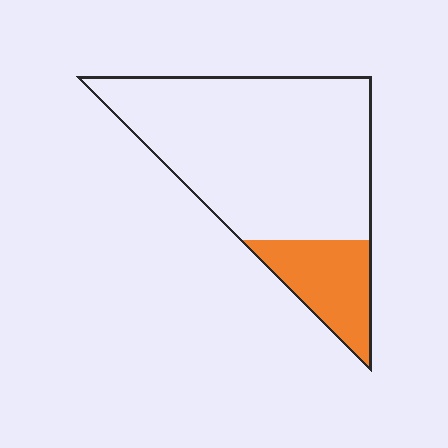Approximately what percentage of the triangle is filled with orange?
Approximately 20%.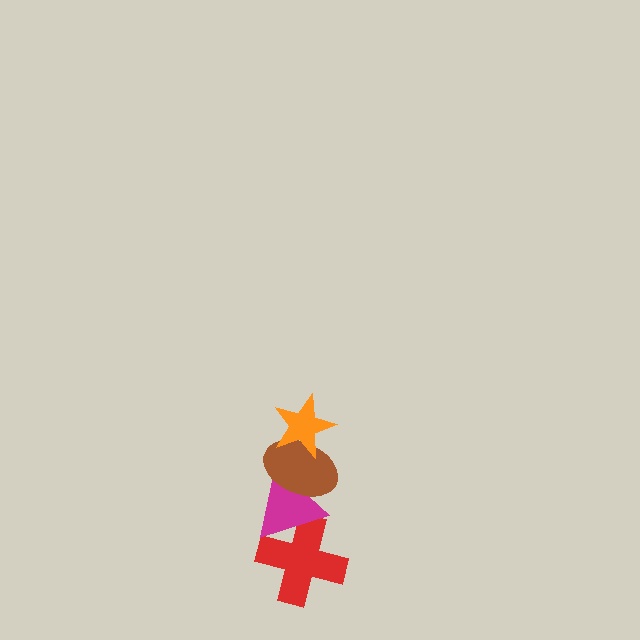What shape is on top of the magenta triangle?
The brown ellipse is on top of the magenta triangle.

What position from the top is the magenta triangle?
The magenta triangle is 3rd from the top.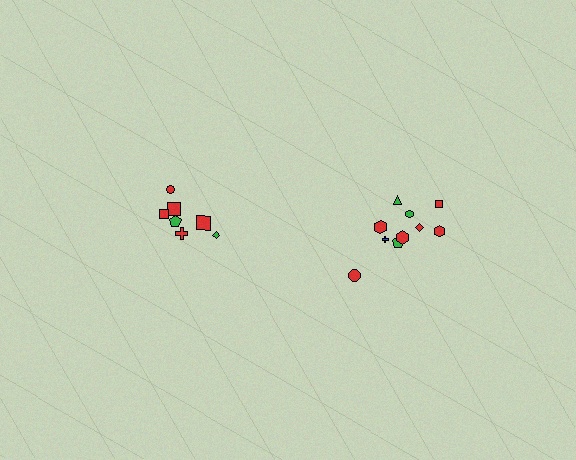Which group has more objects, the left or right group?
The right group.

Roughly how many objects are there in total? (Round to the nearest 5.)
Roughly 15 objects in total.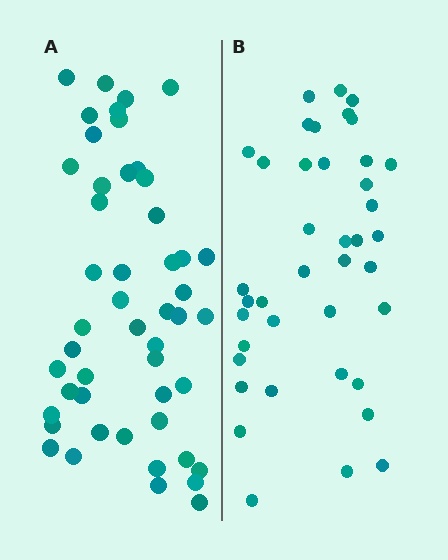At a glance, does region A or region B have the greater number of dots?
Region A (the left region) has more dots.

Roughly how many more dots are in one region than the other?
Region A has roughly 8 or so more dots than region B.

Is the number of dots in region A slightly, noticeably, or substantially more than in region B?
Region A has only slightly more — the two regions are fairly close. The ratio is roughly 1.2 to 1.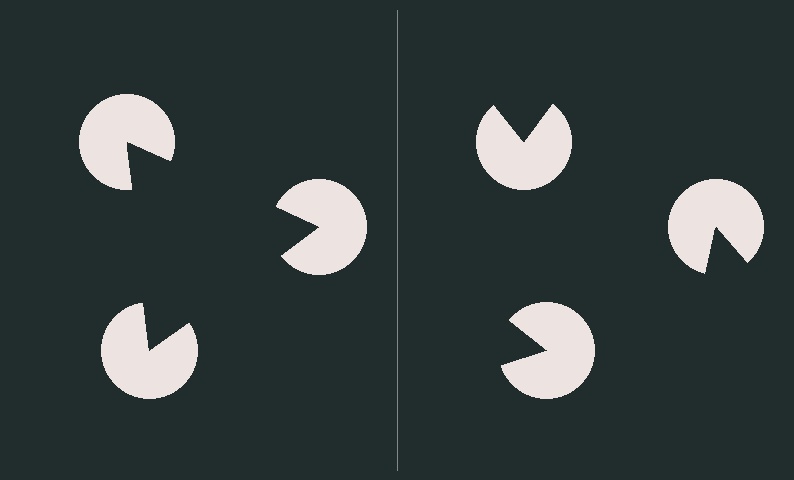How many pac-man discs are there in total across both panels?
6 — 3 on each side.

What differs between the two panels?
The pac-man discs are positioned identically on both sides; only the wedge orientations differ. On the left they align to a triangle; on the right they are misaligned.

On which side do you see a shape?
An illusory triangle appears on the left side. On the right side the wedge cuts are rotated, so no coherent shape forms.